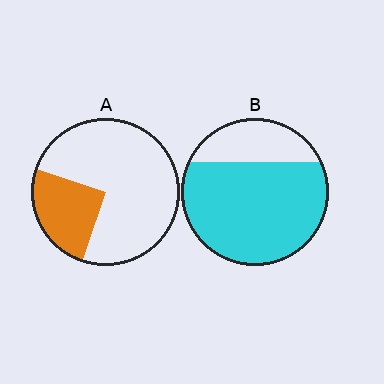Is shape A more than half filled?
No.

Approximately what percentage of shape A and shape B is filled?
A is approximately 25% and B is approximately 75%.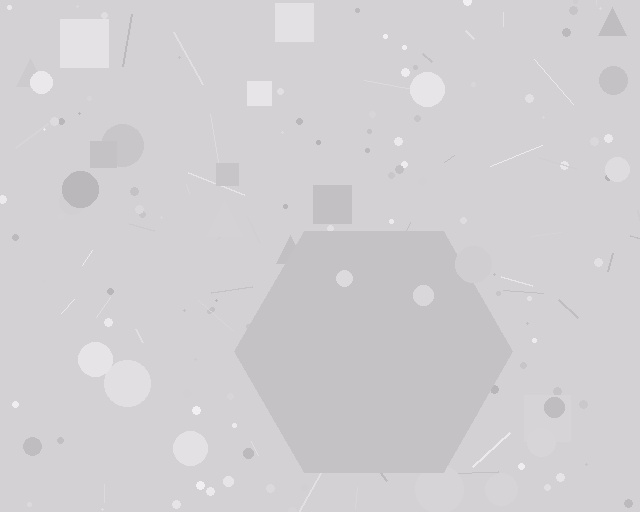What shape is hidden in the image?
A hexagon is hidden in the image.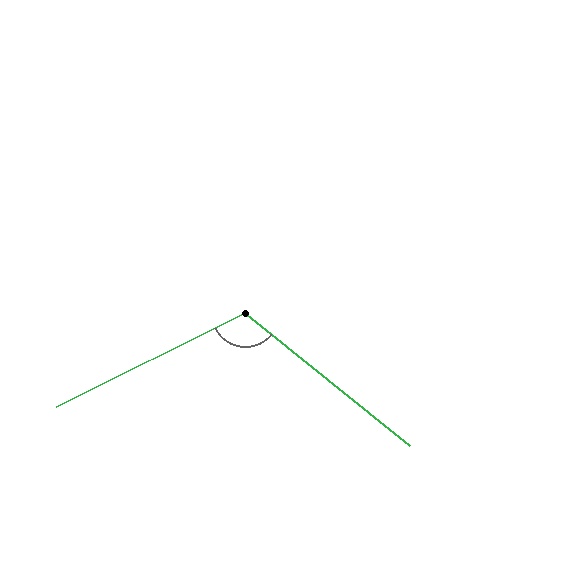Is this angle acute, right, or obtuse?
It is obtuse.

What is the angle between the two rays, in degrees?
Approximately 115 degrees.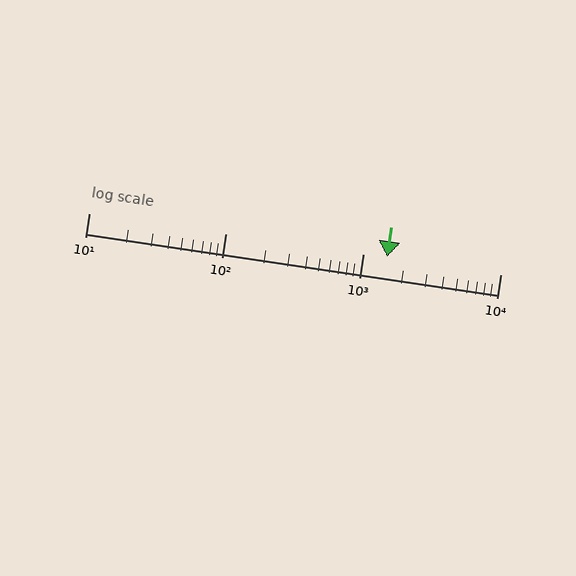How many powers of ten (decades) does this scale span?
The scale spans 3 decades, from 10 to 10000.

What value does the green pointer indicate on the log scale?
The pointer indicates approximately 1500.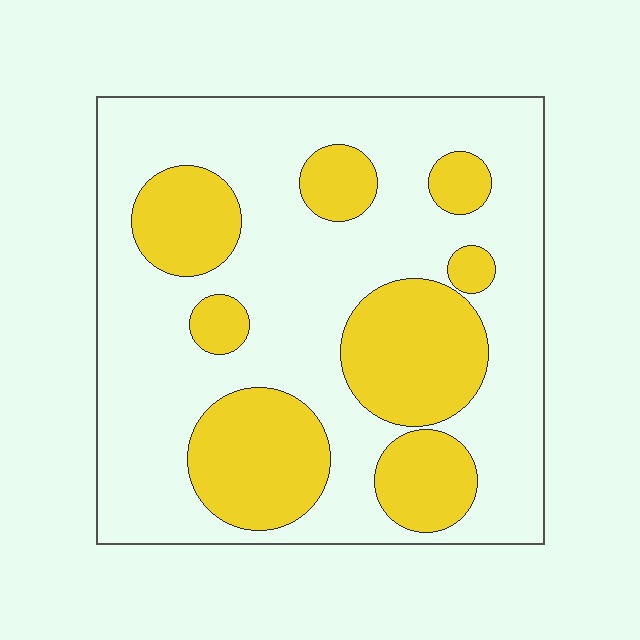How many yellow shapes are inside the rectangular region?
8.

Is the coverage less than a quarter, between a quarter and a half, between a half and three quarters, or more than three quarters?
Between a quarter and a half.